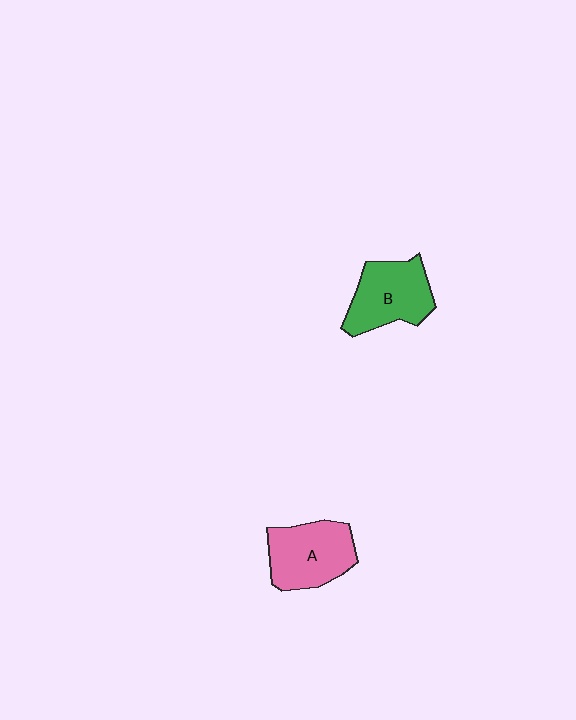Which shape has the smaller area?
Shape B (green).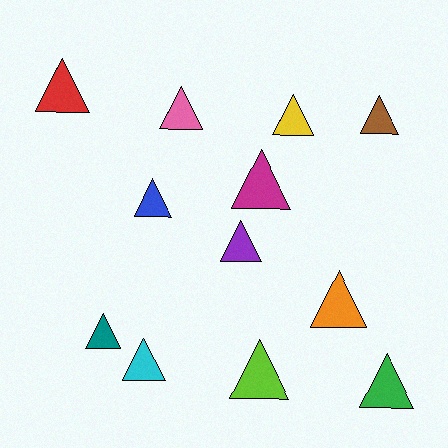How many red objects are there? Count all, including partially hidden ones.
There is 1 red object.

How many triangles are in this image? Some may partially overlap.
There are 12 triangles.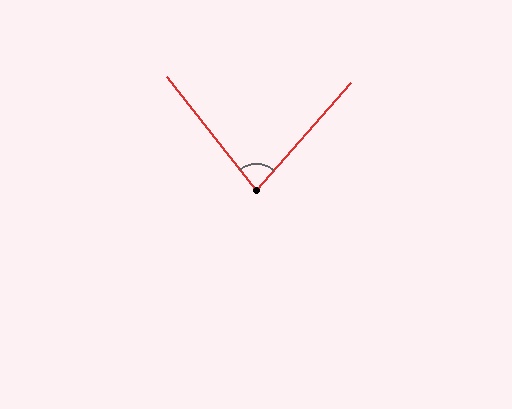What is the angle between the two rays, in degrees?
Approximately 80 degrees.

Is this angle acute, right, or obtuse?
It is acute.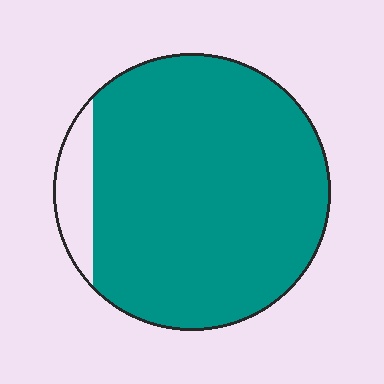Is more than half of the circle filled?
Yes.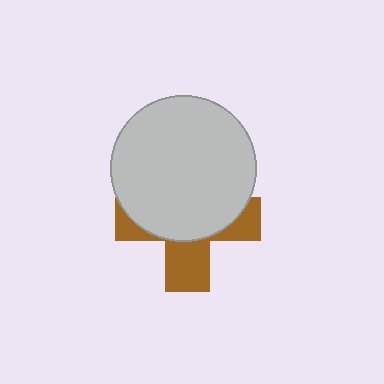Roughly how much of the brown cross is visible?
A small part of it is visible (roughly 39%).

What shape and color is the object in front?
The object in front is a light gray circle.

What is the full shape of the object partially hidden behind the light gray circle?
The partially hidden object is a brown cross.